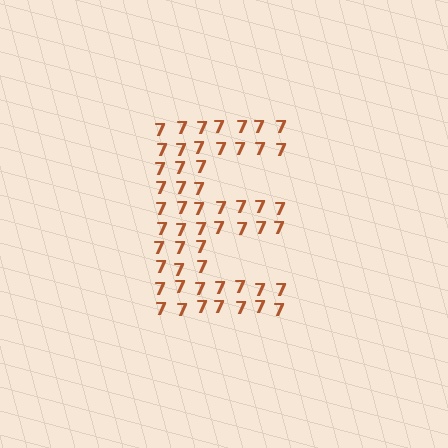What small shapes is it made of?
It is made of small digit 7's.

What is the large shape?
The large shape is the letter E.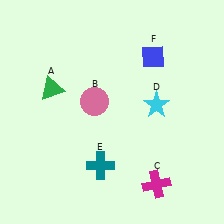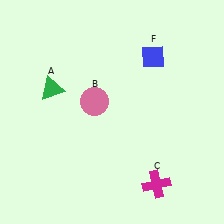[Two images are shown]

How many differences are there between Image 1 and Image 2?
There are 2 differences between the two images.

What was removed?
The teal cross (E), the cyan star (D) were removed in Image 2.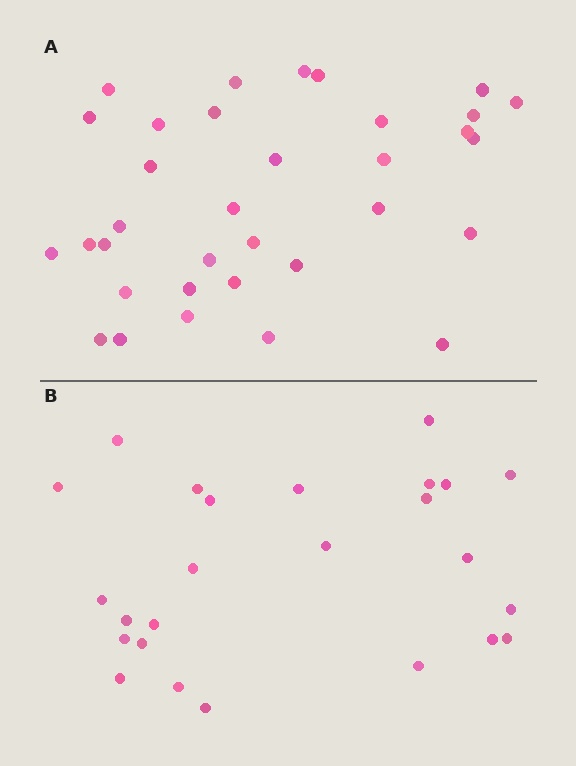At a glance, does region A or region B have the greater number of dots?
Region A (the top region) has more dots.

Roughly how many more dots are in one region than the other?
Region A has roughly 8 or so more dots than region B.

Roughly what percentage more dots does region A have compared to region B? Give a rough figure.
About 35% more.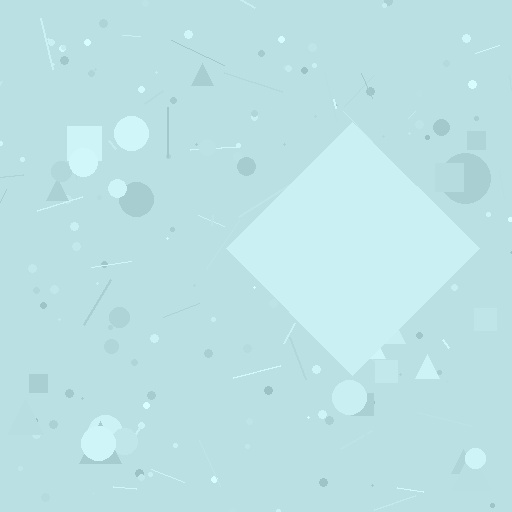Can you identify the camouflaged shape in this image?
The camouflaged shape is a diamond.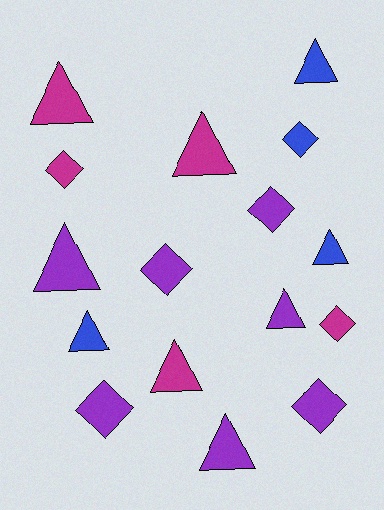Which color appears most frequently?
Purple, with 7 objects.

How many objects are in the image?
There are 16 objects.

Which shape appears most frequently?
Triangle, with 9 objects.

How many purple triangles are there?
There are 3 purple triangles.